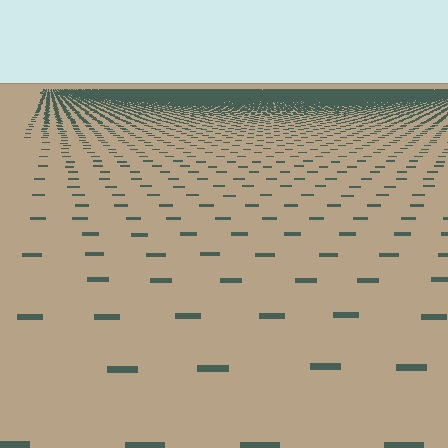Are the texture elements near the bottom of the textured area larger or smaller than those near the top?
Larger. Near the bottom, elements are closer to the viewer and appear at a bigger on-screen size.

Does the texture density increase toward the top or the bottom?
Density increases toward the top.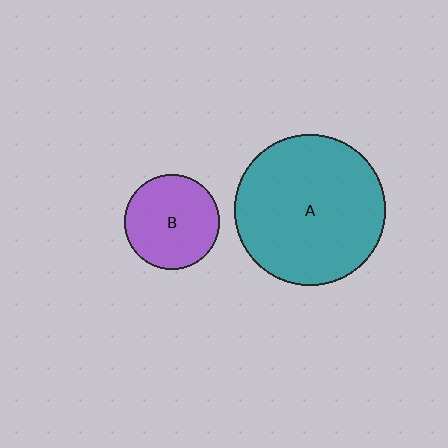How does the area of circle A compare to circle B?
Approximately 2.5 times.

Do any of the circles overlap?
No, none of the circles overlap.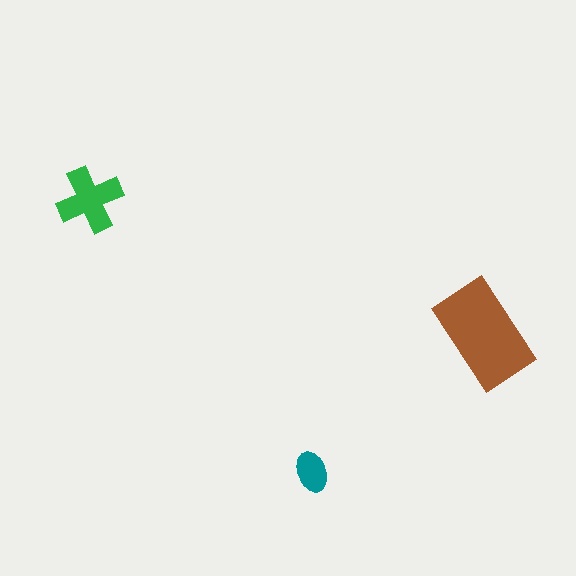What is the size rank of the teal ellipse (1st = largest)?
3rd.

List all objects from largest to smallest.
The brown rectangle, the green cross, the teal ellipse.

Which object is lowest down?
The teal ellipse is bottommost.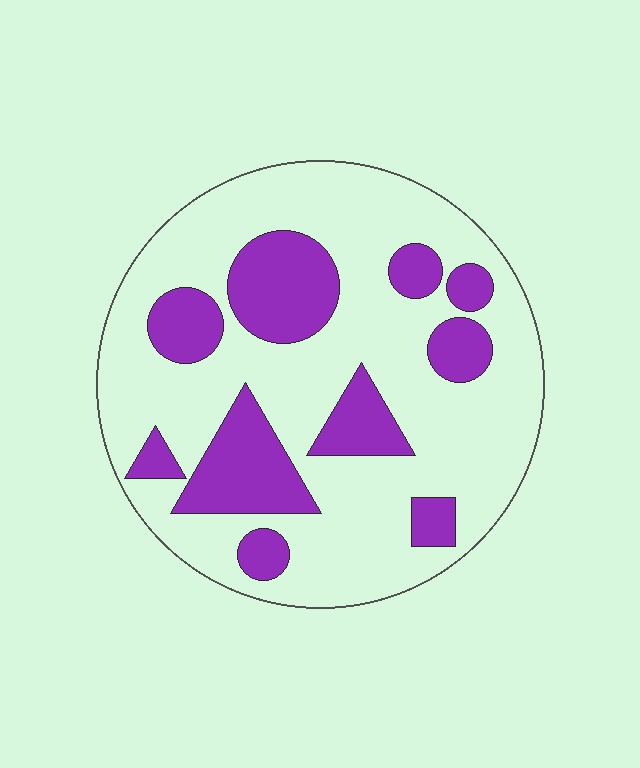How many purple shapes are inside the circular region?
10.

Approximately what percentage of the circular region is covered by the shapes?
Approximately 30%.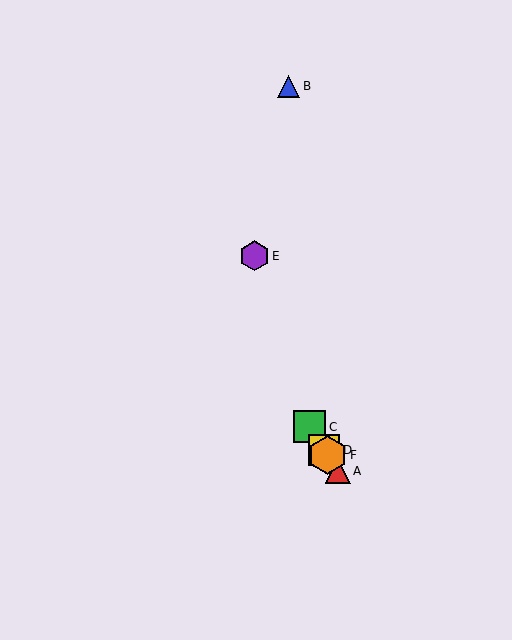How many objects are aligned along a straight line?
4 objects (A, C, D, F) are aligned along a straight line.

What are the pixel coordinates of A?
Object A is at (338, 471).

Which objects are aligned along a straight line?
Objects A, C, D, F are aligned along a straight line.